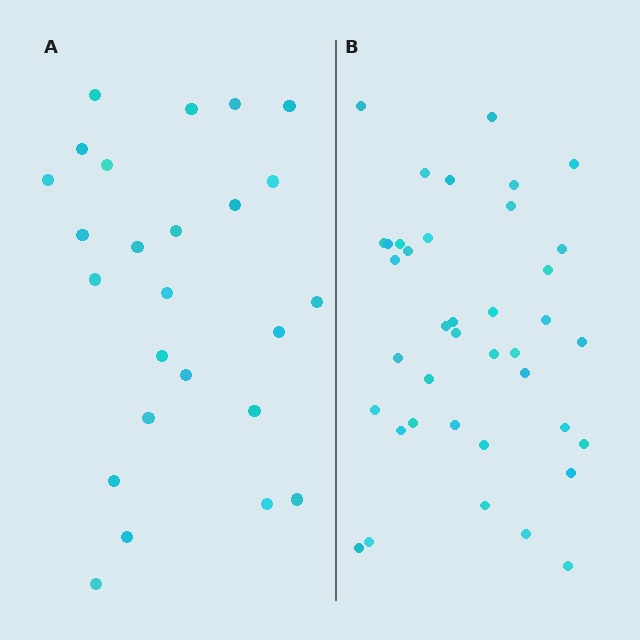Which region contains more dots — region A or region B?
Region B (the right region) has more dots.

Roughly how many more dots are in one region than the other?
Region B has approximately 15 more dots than region A.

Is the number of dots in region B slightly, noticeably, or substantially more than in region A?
Region B has substantially more. The ratio is roughly 1.6 to 1.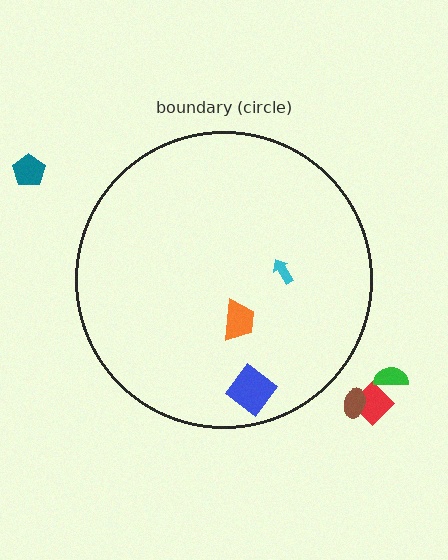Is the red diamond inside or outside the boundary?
Outside.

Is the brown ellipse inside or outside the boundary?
Outside.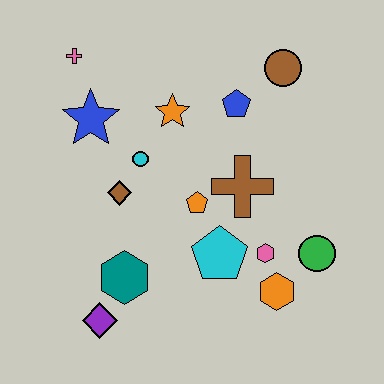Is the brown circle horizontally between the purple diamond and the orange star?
No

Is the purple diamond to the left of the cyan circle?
Yes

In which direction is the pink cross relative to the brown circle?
The pink cross is to the left of the brown circle.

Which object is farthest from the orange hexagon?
The pink cross is farthest from the orange hexagon.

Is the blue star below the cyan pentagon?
No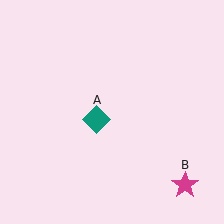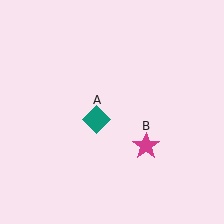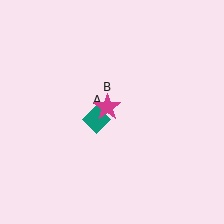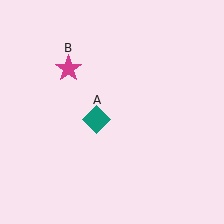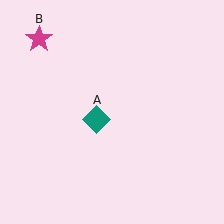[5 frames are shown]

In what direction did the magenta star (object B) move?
The magenta star (object B) moved up and to the left.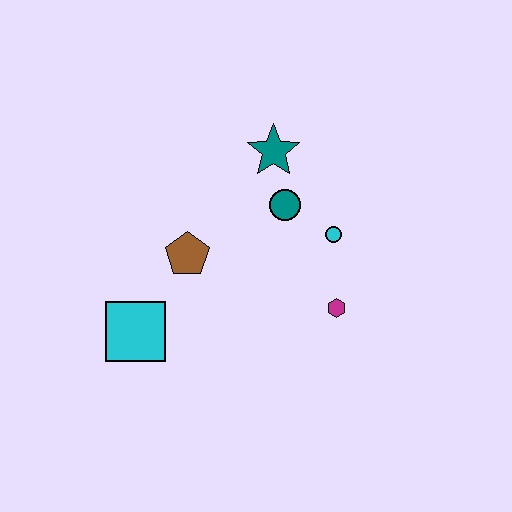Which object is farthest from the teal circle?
The cyan square is farthest from the teal circle.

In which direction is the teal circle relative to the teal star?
The teal circle is below the teal star.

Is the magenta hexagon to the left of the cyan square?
No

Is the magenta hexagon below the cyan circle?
Yes